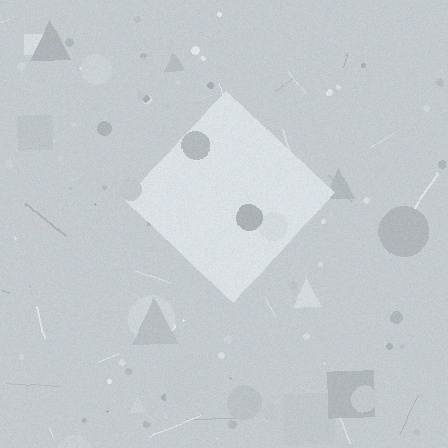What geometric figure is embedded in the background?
A diamond is embedded in the background.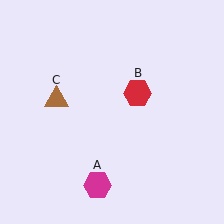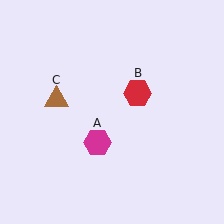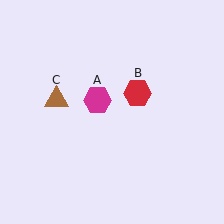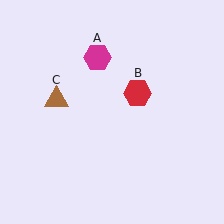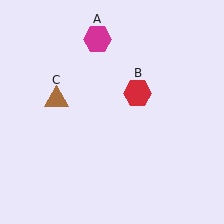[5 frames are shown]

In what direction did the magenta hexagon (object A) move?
The magenta hexagon (object A) moved up.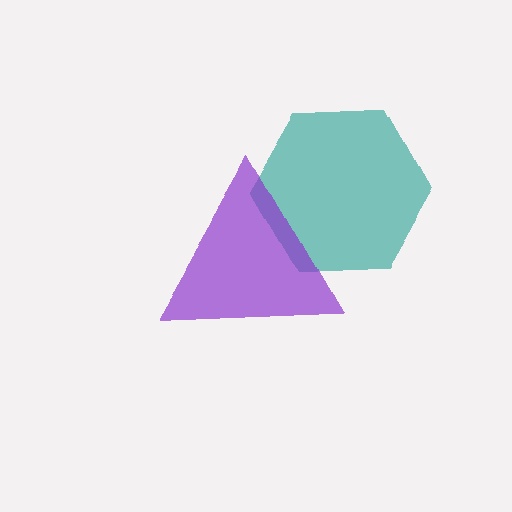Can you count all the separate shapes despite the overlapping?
Yes, there are 2 separate shapes.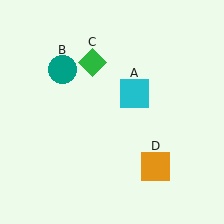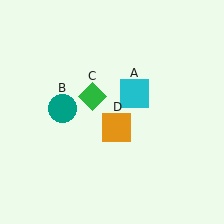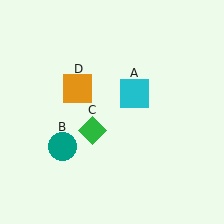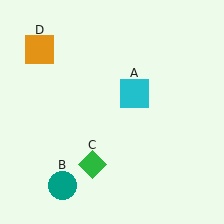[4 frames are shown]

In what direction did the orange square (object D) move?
The orange square (object D) moved up and to the left.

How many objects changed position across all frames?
3 objects changed position: teal circle (object B), green diamond (object C), orange square (object D).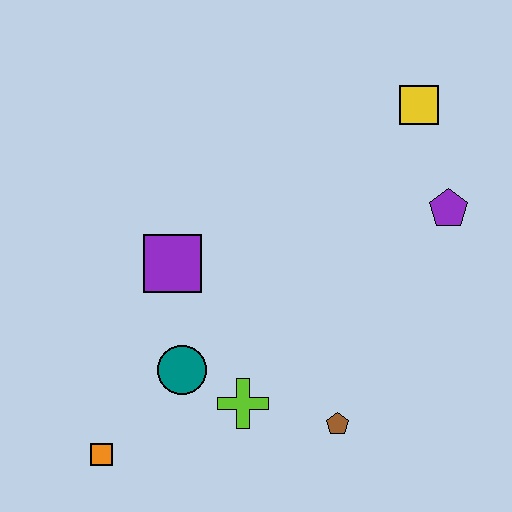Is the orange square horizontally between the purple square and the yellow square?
No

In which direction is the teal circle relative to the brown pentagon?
The teal circle is to the left of the brown pentagon.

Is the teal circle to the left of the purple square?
No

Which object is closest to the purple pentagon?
The yellow square is closest to the purple pentagon.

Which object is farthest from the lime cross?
The yellow square is farthest from the lime cross.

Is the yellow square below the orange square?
No